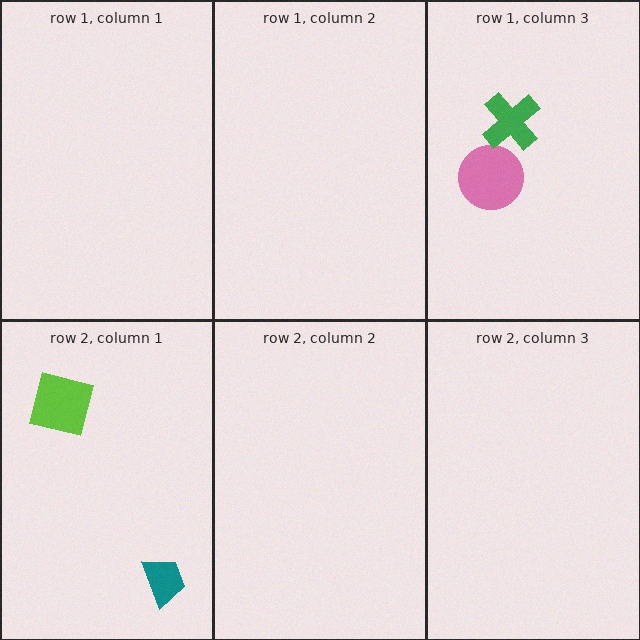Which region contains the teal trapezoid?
The row 2, column 1 region.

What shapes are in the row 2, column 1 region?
The lime square, the teal trapezoid.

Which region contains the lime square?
The row 2, column 1 region.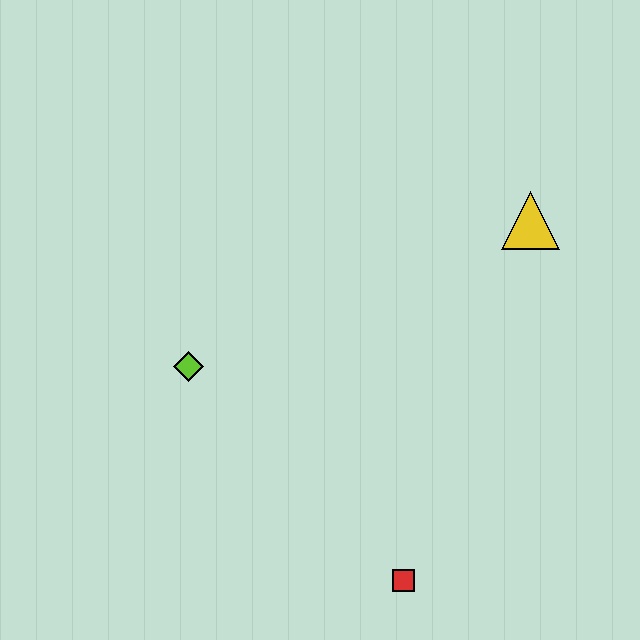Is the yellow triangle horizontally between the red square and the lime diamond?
No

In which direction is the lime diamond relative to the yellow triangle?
The lime diamond is to the left of the yellow triangle.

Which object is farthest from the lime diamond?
The yellow triangle is farthest from the lime diamond.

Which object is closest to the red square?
The lime diamond is closest to the red square.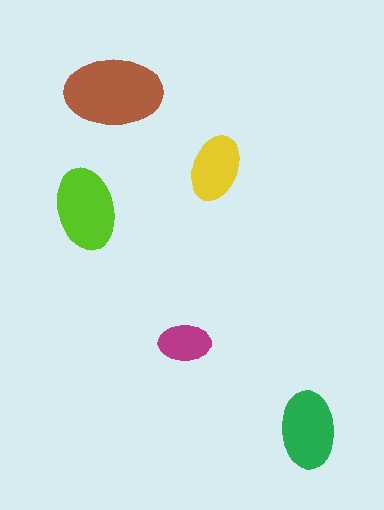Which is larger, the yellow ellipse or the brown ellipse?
The brown one.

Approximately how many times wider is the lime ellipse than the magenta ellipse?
About 1.5 times wider.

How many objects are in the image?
There are 5 objects in the image.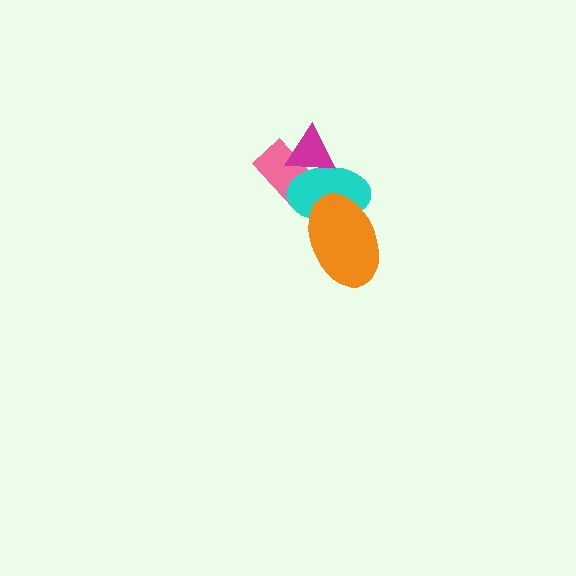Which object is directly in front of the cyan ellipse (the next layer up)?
The magenta triangle is directly in front of the cyan ellipse.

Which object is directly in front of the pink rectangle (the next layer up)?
The cyan ellipse is directly in front of the pink rectangle.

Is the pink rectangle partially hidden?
Yes, it is partially covered by another shape.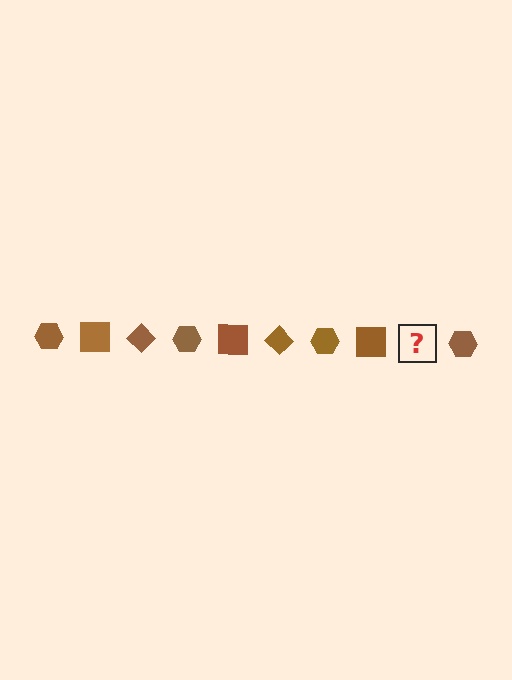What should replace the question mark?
The question mark should be replaced with a brown diamond.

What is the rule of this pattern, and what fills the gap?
The rule is that the pattern cycles through hexagon, square, diamond shapes in brown. The gap should be filled with a brown diamond.